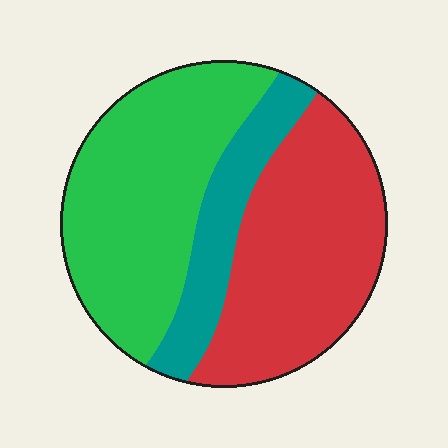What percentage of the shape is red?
Red takes up between a third and a half of the shape.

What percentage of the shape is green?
Green covers roughly 45% of the shape.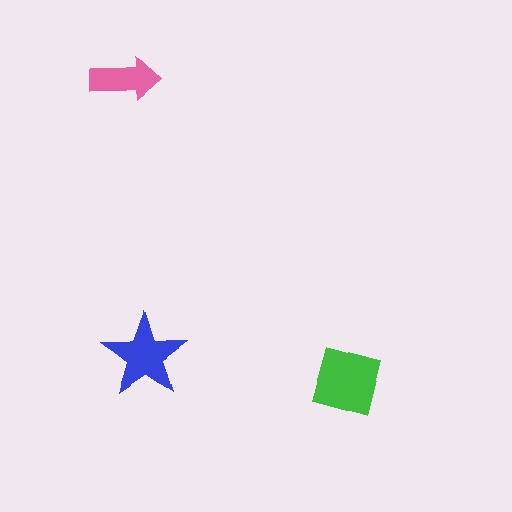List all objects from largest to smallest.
The green square, the blue star, the pink arrow.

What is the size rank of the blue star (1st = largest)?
2nd.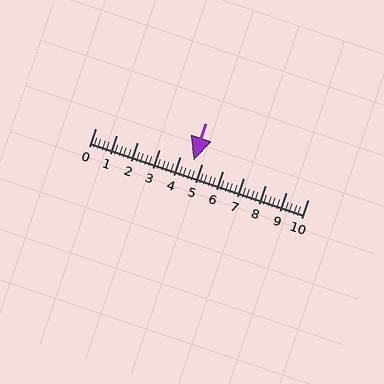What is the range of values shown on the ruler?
The ruler shows values from 0 to 10.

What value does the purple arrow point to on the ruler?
The purple arrow points to approximately 4.6.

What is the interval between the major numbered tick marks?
The major tick marks are spaced 1 units apart.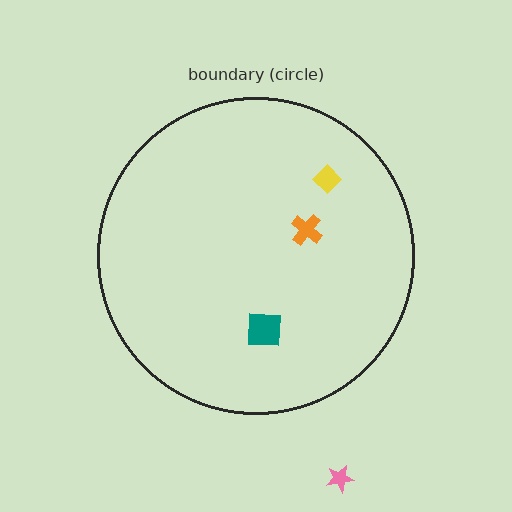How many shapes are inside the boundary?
3 inside, 1 outside.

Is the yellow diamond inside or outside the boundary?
Inside.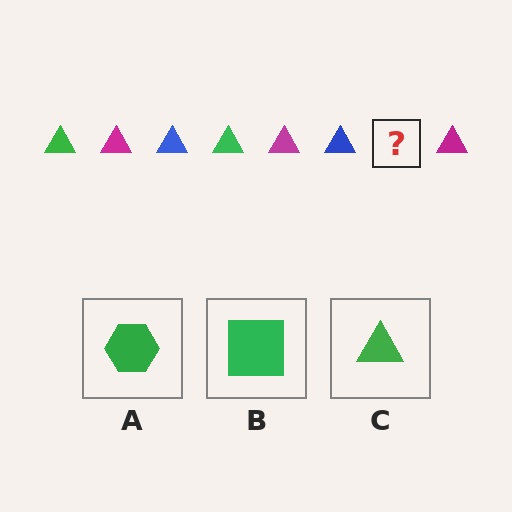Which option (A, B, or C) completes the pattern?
C.